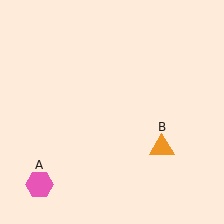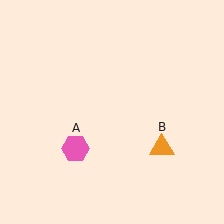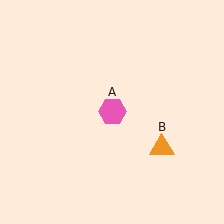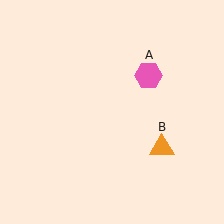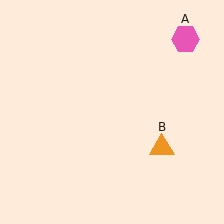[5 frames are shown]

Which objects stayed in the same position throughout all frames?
Orange triangle (object B) remained stationary.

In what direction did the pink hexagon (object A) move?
The pink hexagon (object A) moved up and to the right.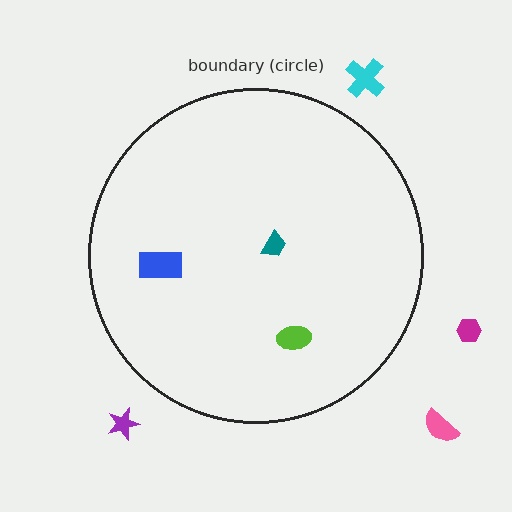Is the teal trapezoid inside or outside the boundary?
Inside.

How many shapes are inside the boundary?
3 inside, 4 outside.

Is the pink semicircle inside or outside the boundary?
Outside.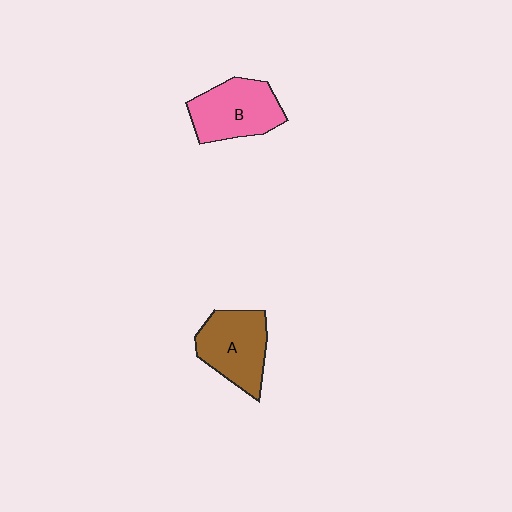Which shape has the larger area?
Shape B (pink).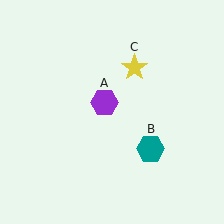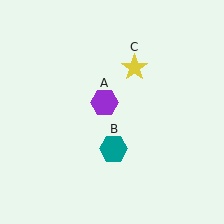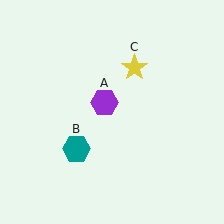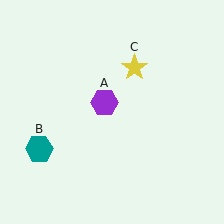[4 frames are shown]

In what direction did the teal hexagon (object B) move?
The teal hexagon (object B) moved left.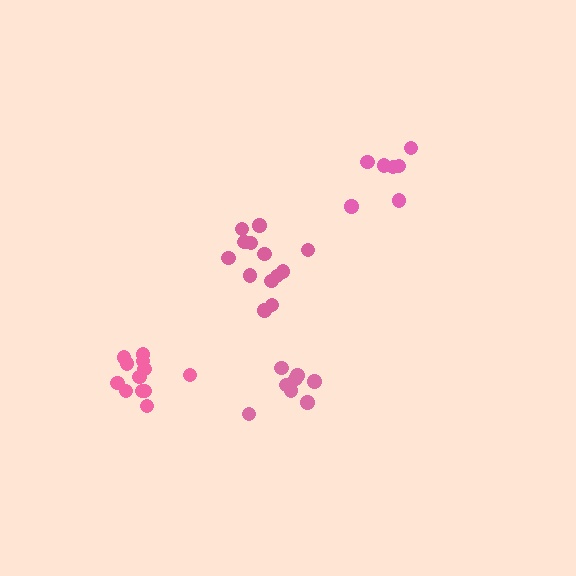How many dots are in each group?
Group 1: 13 dots, Group 2: 7 dots, Group 3: 12 dots, Group 4: 8 dots (40 total).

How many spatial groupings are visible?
There are 4 spatial groupings.